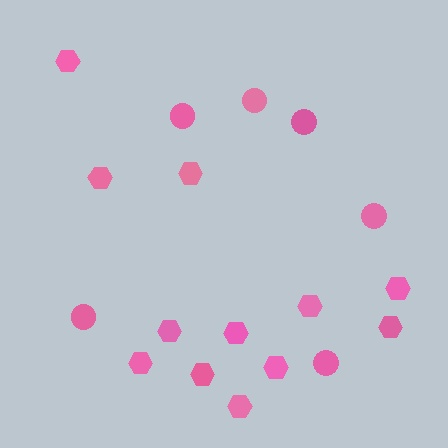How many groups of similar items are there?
There are 2 groups: one group of circles (6) and one group of hexagons (12).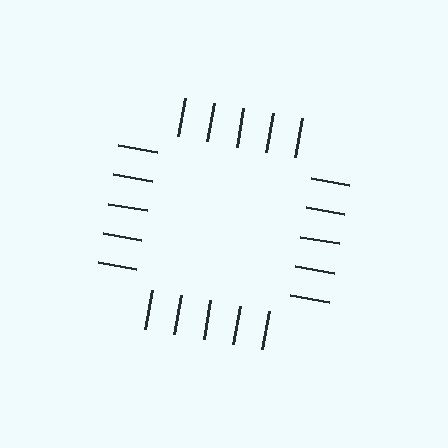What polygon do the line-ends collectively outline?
An illusory square — the line segments terminate on its edges but no continuous stroke is drawn.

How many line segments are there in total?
20 — 5 along each of the 4 edges.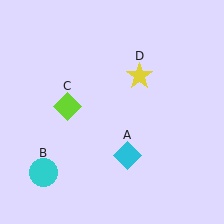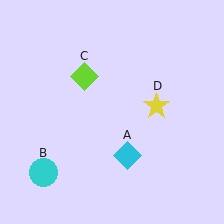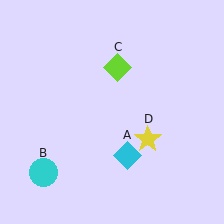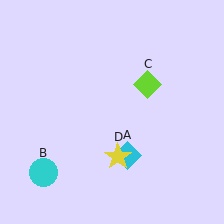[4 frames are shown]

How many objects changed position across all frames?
2 objects changed position: lime diamond (object C), yellow star (object D).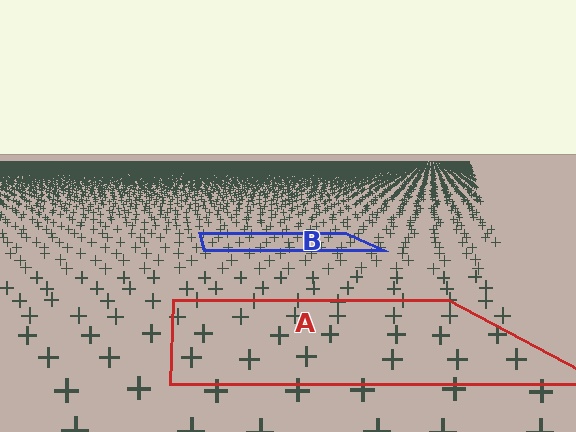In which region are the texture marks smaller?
The texture marks are smaller in region B, because it is farther away.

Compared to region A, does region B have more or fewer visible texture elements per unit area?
Region B has more texture elements per unit area — they are packed more densely because it is farther away.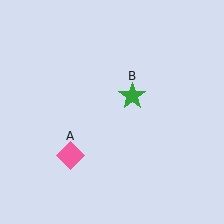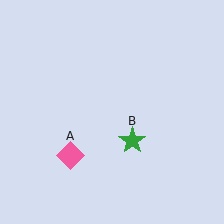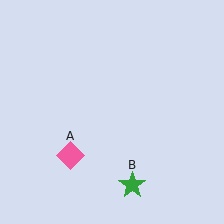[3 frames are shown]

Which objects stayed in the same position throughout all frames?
Pink diamond (object A) remained stationary.